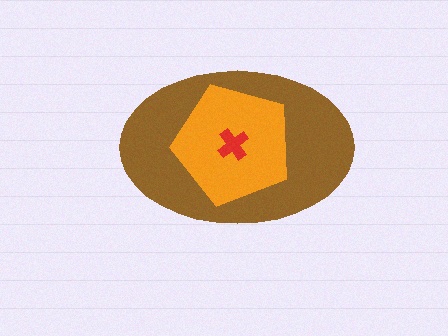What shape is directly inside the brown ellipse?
The orange pentagon.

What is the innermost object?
The red cross.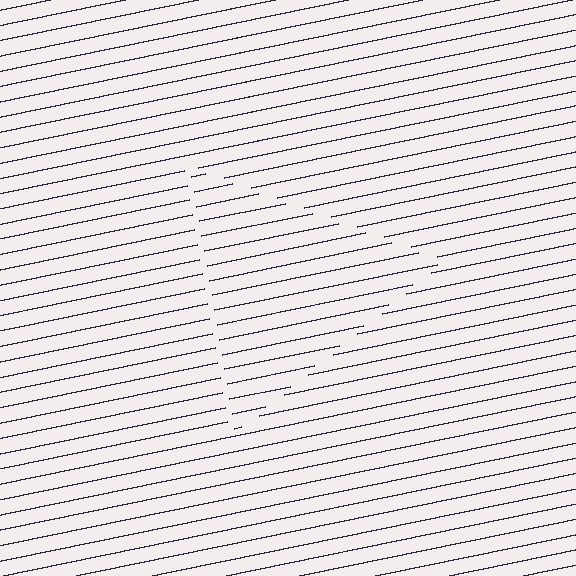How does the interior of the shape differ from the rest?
The interior of the shape contains the same grating, shifted by half a period — the contour is defined by the phase discontinuity where line-ends from the inner and outer gratings abut.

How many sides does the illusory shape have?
3 sides — the line-ends trace a triangle.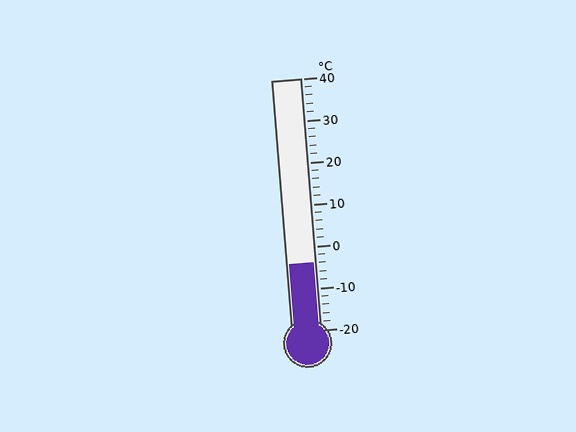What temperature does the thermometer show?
The thermometer shows approximately -4°C.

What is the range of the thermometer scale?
The thermometer scale ranges from -20°C to 40°C.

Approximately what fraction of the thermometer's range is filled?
The thermometer is filled to approximately 25% of its range.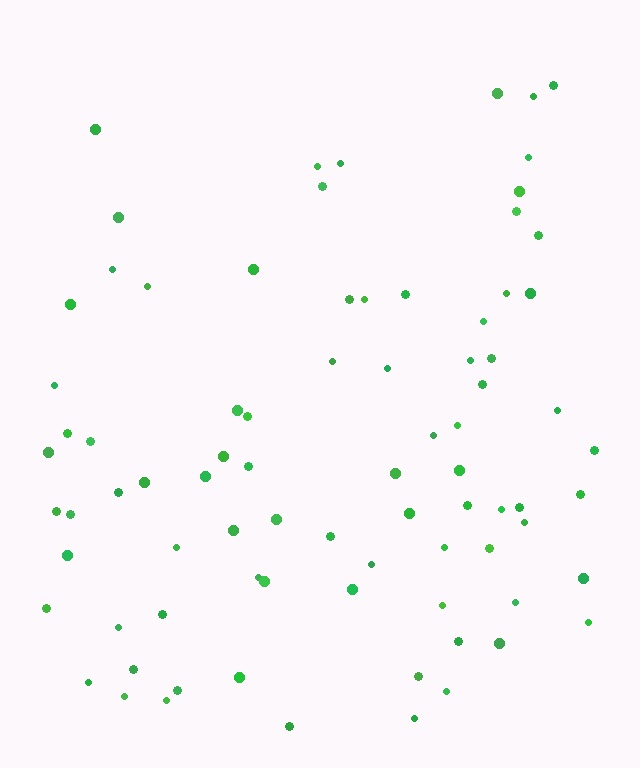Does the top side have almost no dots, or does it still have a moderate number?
Still a moderate number, just noticeably fewer than the bottom.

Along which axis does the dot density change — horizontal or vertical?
Vertical.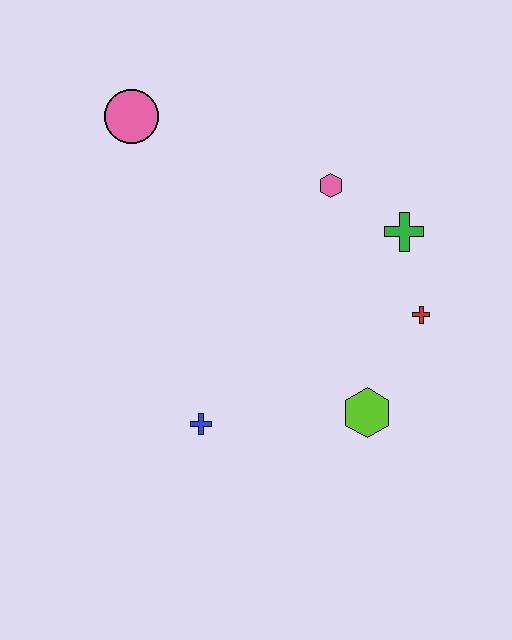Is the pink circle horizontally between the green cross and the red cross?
No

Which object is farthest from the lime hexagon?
The pink circle is farthest from the lime hexagon.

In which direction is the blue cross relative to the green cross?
The blue cross is to the left of the green cross.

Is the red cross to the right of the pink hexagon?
Yes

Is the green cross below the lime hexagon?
No